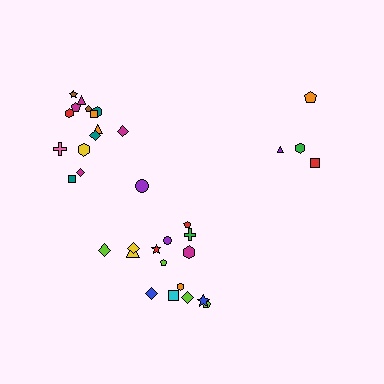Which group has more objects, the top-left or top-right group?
The top-left group.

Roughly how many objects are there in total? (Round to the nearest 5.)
Roughly 35 objects in total.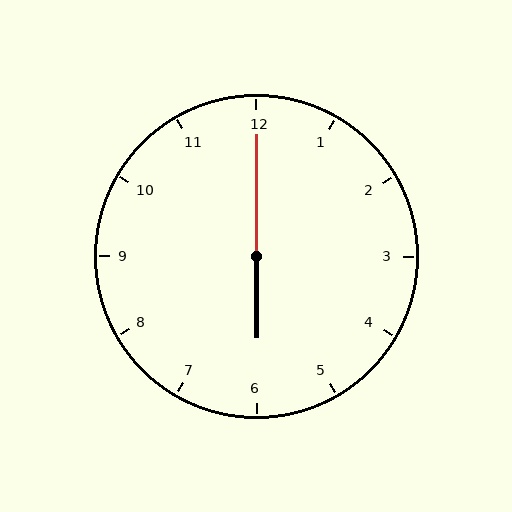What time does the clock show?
6:00.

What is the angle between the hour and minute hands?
Approximately 180 degrees.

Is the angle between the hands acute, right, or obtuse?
It is obtuse.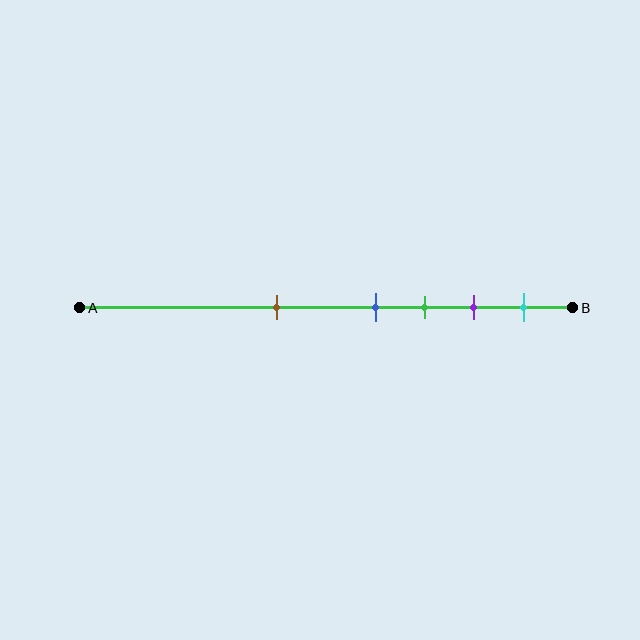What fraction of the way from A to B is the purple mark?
The purple mark is approximately 80% (0.8) of the way from A to B.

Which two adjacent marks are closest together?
The blue and green marks are the closest adjacent pair.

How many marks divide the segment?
There are 5 marks dividing the segment.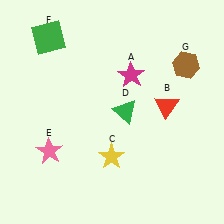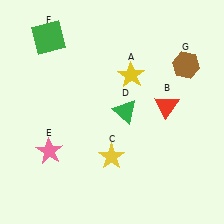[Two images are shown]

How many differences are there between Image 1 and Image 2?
There is 1 difference between the two images.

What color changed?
The star (A) changed from magenta in Image 1 to yellow in Image 2.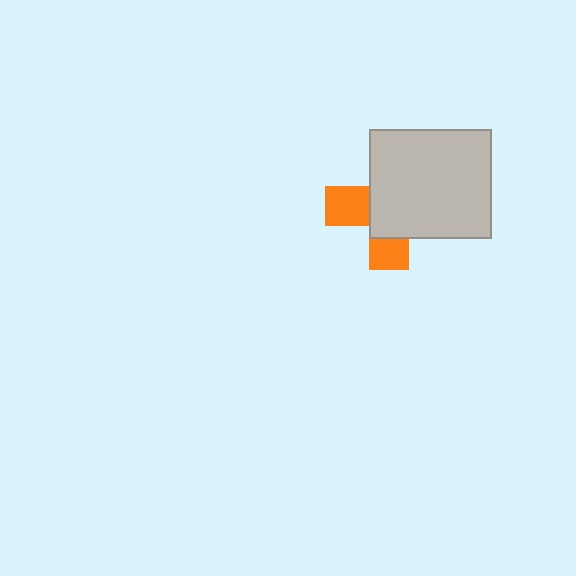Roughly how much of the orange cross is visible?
A small part of it is visible (roughly 34%).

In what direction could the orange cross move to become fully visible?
The orange cross could move toward the lower-left. That would shift it out from behind the light gray rectangle entirely.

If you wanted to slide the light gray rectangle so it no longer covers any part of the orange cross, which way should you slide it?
Slide it toward the upper-right — that is the most direct way to separate the two shapes.